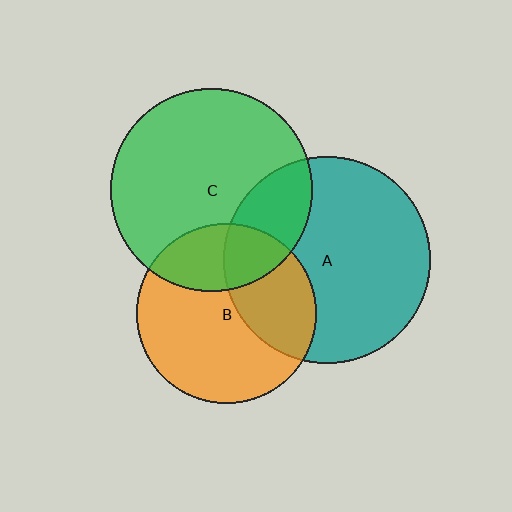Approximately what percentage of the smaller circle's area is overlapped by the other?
Approximately 25%.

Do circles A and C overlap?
Yes.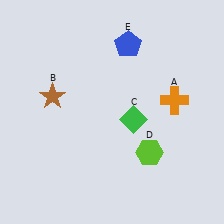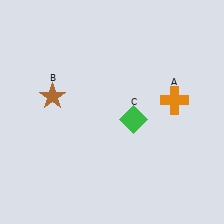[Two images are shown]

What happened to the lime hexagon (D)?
The lime hexagon (D) was removed in Image 2. It was in the bottom-right area of Image 1.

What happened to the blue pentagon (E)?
The blue pentagon (E) was removed in Image 2. It was in the top-right area of Image 1.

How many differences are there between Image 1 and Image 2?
There are 2 differences between the two images.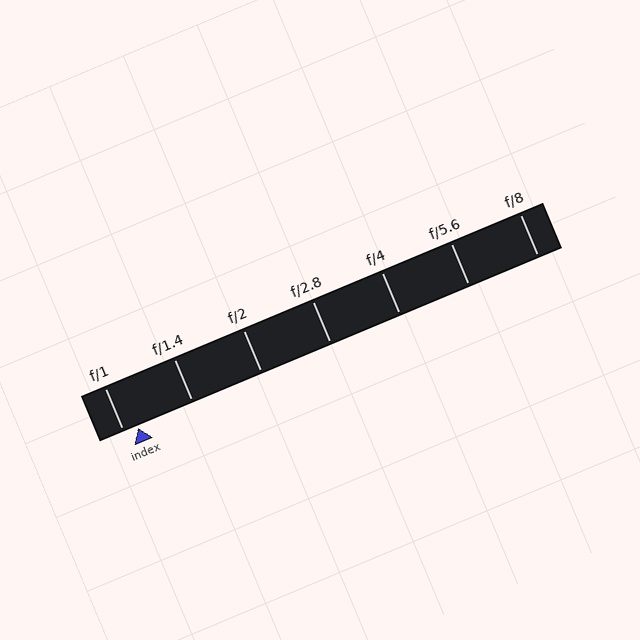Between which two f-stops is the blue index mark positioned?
The index mark is between f/1 and f/1.4.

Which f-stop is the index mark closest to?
The index mark is closest to f/1.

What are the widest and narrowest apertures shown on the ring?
The widest aperture shown is f/1 and the narrowest is f/8.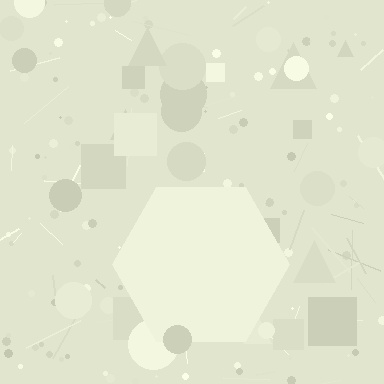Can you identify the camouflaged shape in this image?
The camouflaged shape is a hexagon.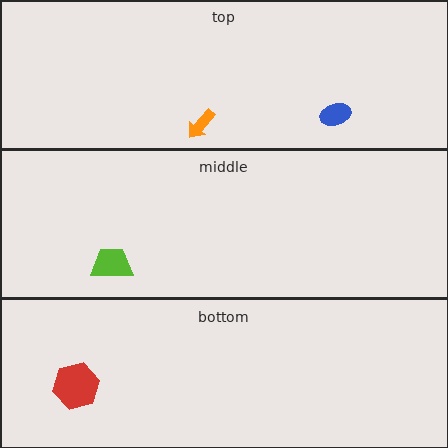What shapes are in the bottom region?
The red hexagon.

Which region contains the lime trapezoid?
The middle region.